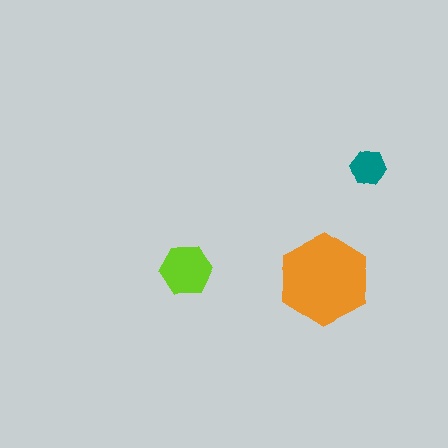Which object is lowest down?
The orange hexagon is bottommost.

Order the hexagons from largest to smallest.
the orange one, the lime one, the teal one.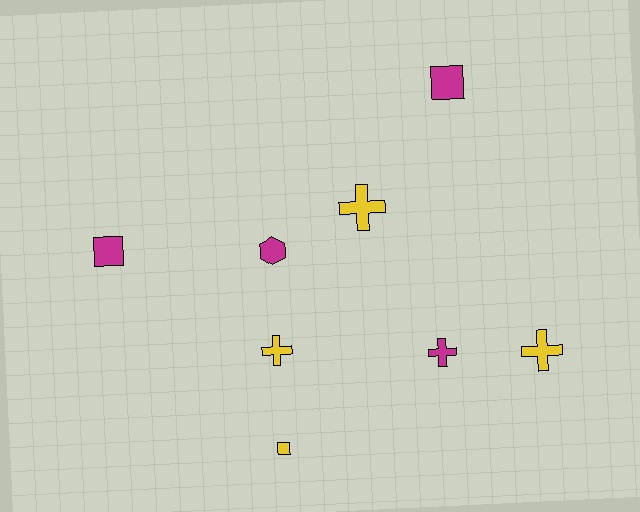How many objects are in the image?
There are 8 objects.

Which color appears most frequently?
Yellow, with 4 objects.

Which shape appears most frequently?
Cross, with 4 objects.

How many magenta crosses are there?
There is 1 magenta cross.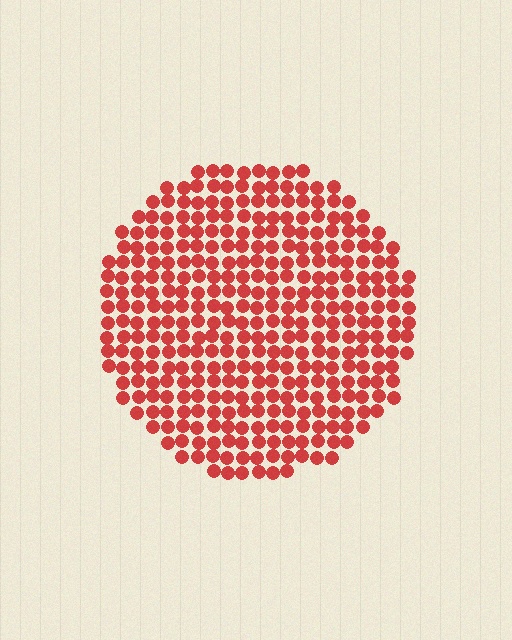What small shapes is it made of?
It is made of small circles.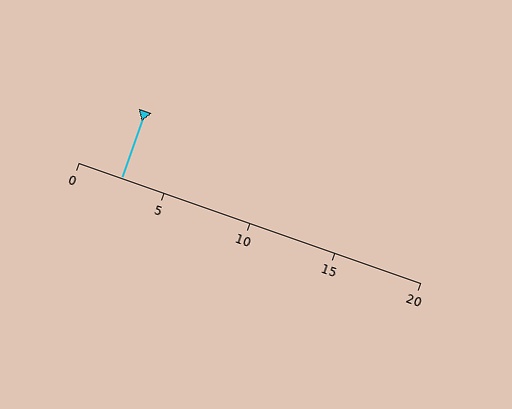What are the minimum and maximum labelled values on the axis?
The axis runs from 0 to 20.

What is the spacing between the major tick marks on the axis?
The major ticks are spaced 5 apart.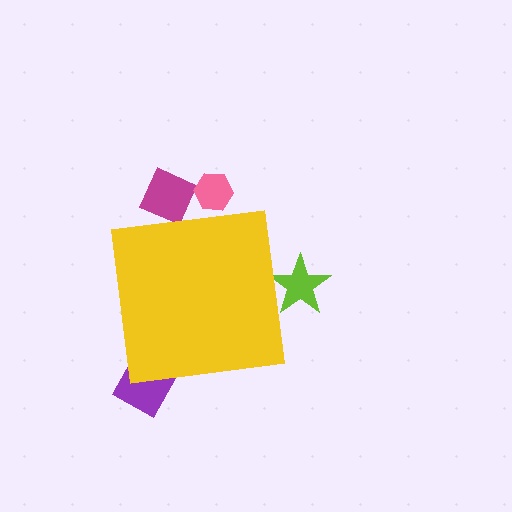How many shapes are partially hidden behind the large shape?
4 shapes are partially hidden.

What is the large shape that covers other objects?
A yellow square.